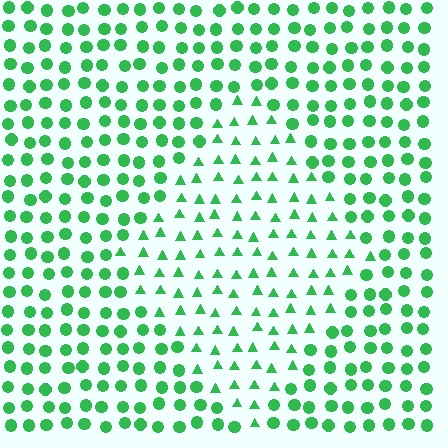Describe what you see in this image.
The image is filled with small green elements arranged in a uniform grid. A diamond-shaped region contains triangles, while the surrounding area contains circles. The boundary is defined purely by the change in element shape.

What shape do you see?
I see a diamond.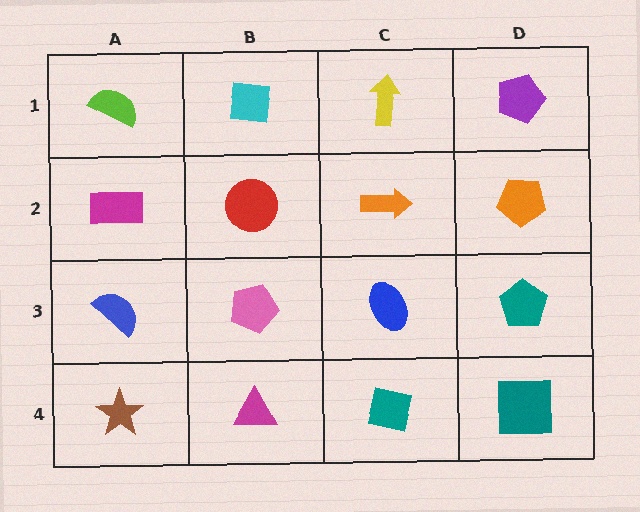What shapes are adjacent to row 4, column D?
A teal pentagon (row 3, column D), a teal square (row 4, column C).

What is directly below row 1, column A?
A magenta rectangle.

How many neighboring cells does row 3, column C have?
4.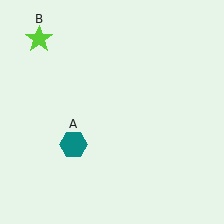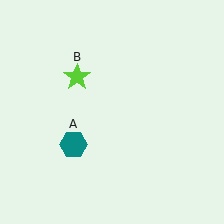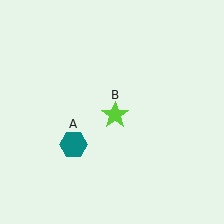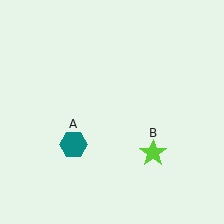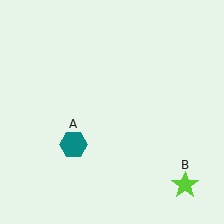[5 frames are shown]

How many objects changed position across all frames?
1 object changed position: lime star (object B).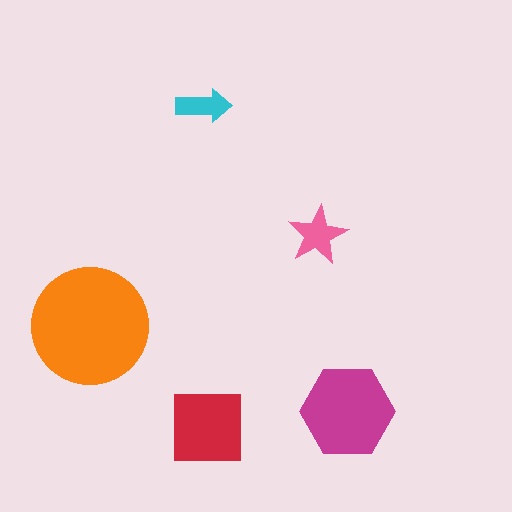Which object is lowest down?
The red square is bottommost.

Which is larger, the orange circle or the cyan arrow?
The orange circle.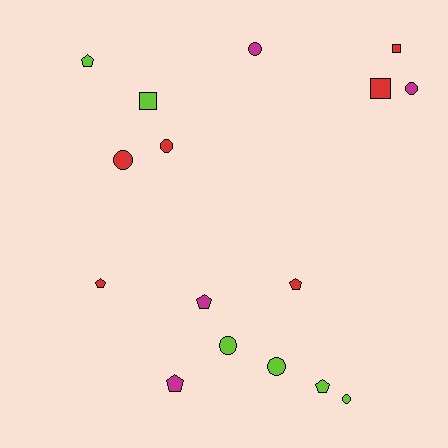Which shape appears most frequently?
Circle, with 7 objects.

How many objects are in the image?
There are 16 objects.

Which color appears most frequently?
Red, with 6 objects.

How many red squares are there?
There are 2 red squares.